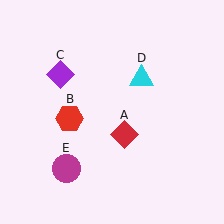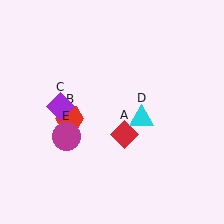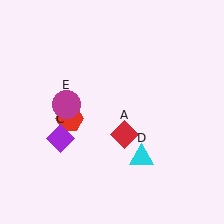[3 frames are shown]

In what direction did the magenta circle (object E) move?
The magenta circle (object E) moved up.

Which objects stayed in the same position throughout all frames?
Red diamond (object A) and red hexagon (object B) remained stationary.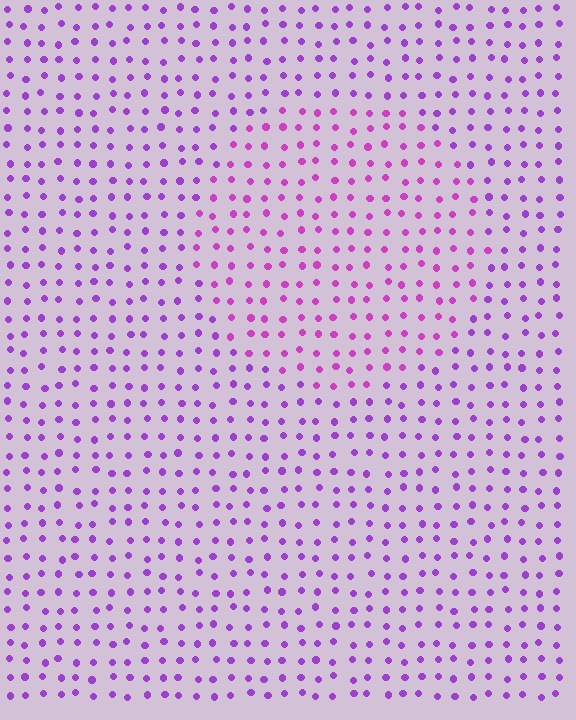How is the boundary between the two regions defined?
The boundary is defined purely by a slight shift in hue (about 25 degrees). Spacing, size, and orientation are identical on both sides.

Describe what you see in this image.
The image is filled with small purple elements in a uniform arrangement. A circle-shaped region is visible where the elements are tinted to a slightly different hue, forming a subtle color boundary.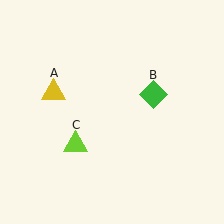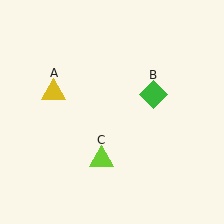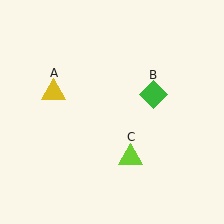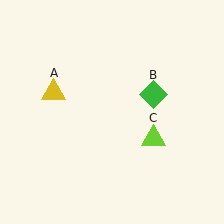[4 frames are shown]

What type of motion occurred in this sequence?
The lime triangle (object C) rotated counterclockwise around the center of the scene.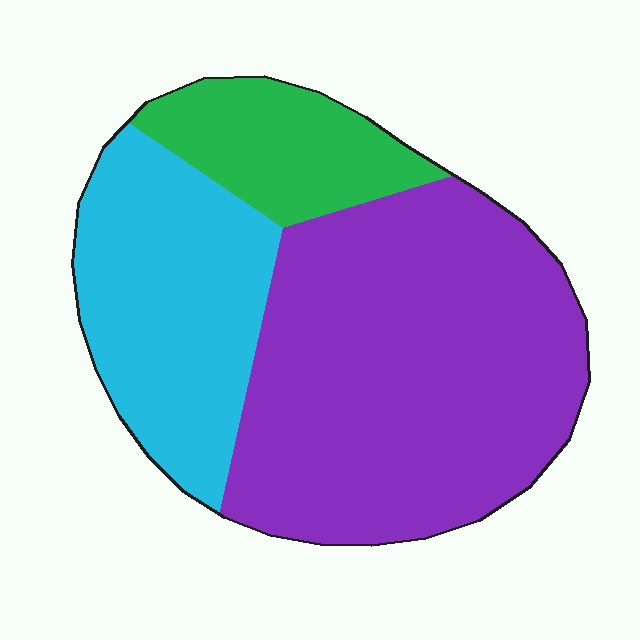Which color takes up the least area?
Green, at roughly 15%.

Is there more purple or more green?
Purple.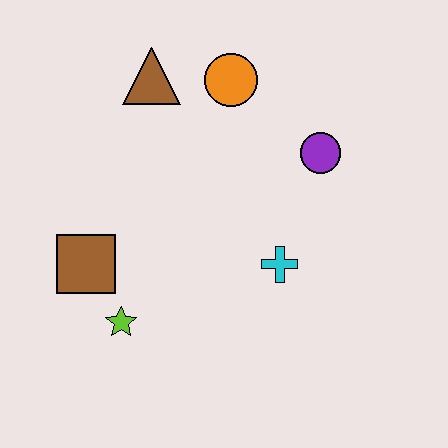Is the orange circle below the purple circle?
No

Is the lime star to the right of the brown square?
Yes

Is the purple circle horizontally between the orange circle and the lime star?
No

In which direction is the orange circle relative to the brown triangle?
The orange circle is to the right of the brown triangle.